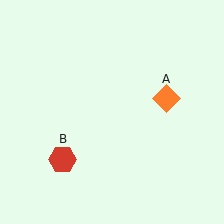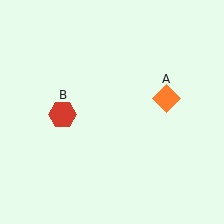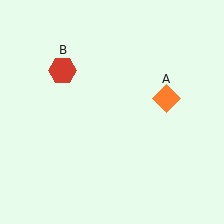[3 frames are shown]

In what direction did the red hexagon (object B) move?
The red hexagon (object B) moved up.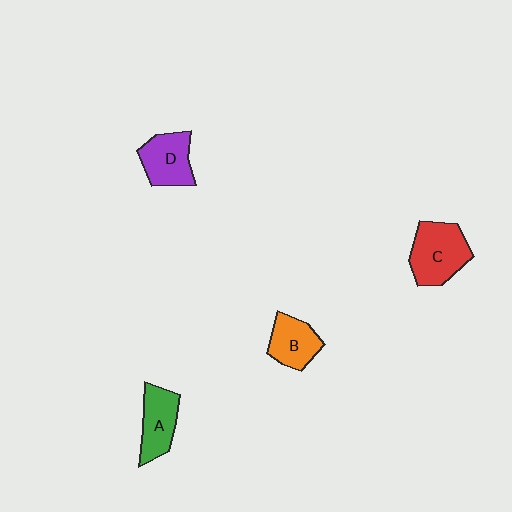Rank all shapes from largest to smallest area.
From largest to smallest: C (red), D (purple), A (green), B (orange).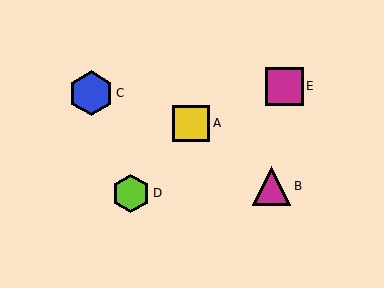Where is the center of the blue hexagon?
The center of the blue hexagon is at (91, 93).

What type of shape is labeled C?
Shape C is a blue hexagon.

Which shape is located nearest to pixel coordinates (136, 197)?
The lime hexagon (labeled D) at (131, 193) is nearest to that location.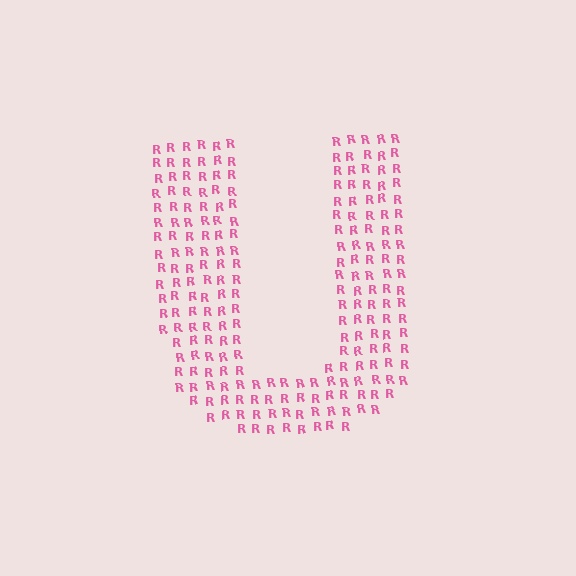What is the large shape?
The large shape is the letter U.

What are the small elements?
The small elements are letter R's.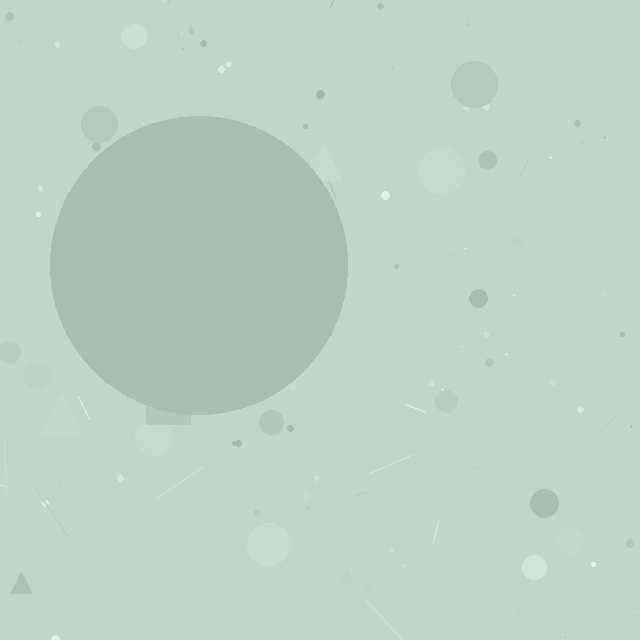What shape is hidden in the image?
A circle is hidden in the image.